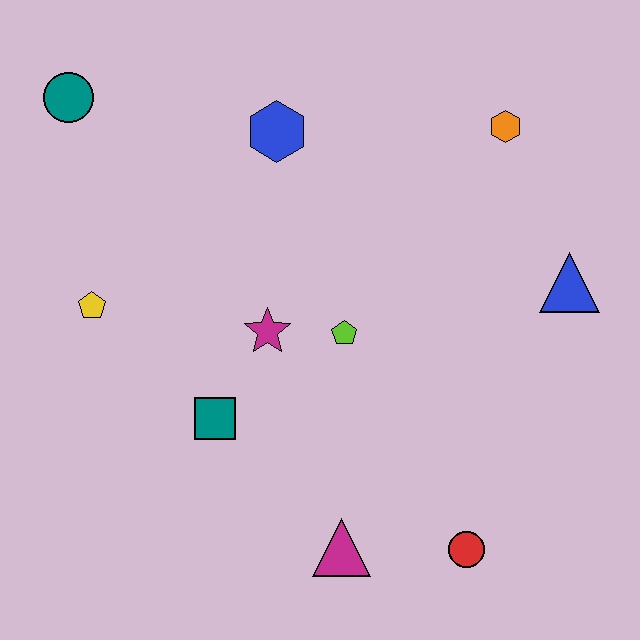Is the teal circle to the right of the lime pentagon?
No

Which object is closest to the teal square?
The magenta star is closest to the teal square.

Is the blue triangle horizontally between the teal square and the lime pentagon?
No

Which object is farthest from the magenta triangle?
The teal circle is farthest from the magenta triangle.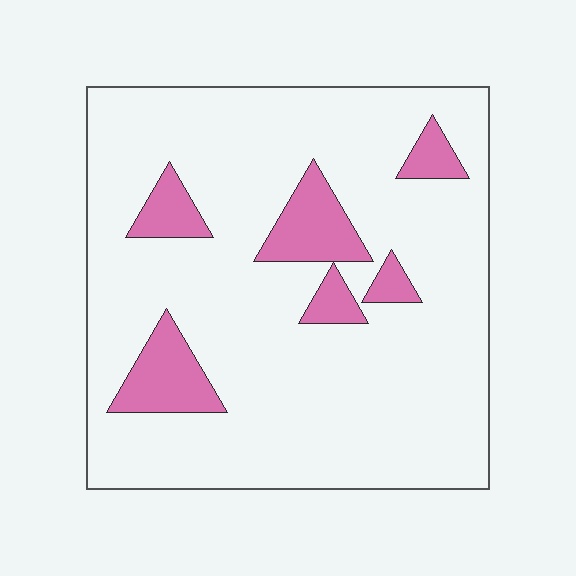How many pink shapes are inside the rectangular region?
6.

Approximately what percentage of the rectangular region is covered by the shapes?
Approximately 15%.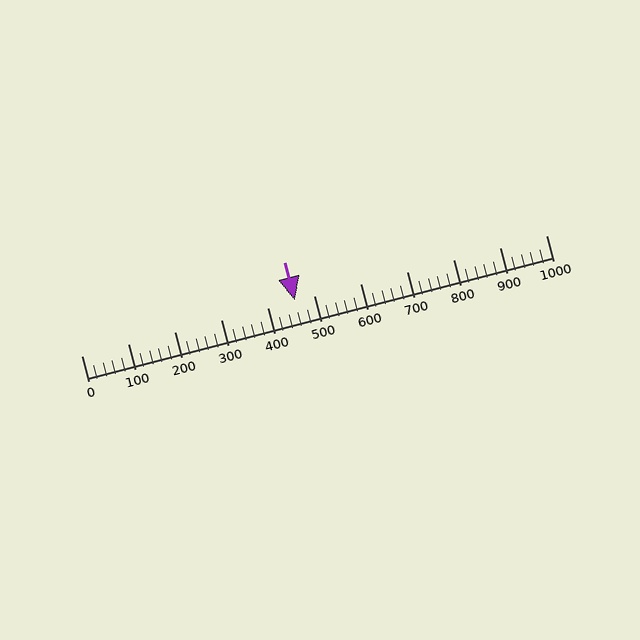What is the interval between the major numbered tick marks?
The major tick marks are spaced 100 units apart.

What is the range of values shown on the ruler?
The ruler shows values from 0 to 1000.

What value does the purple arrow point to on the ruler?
The purple arrow points to approximately 460.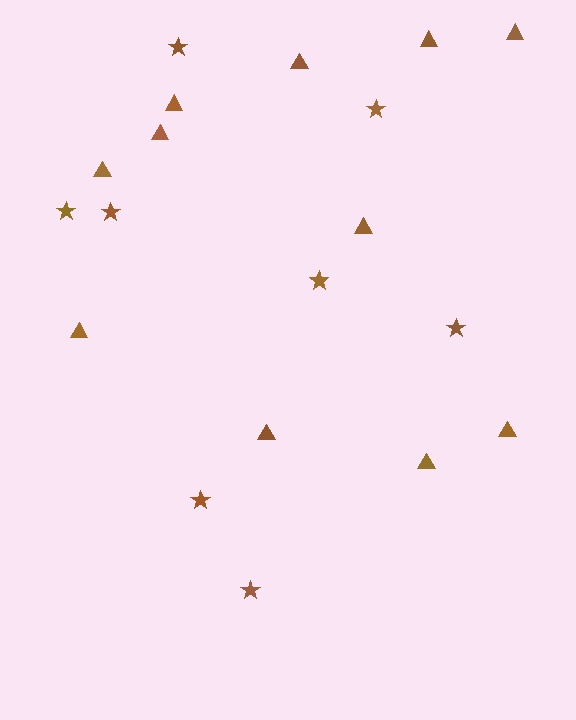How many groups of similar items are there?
There are 2 groups: one group of triangles (11) and one group of stars (8).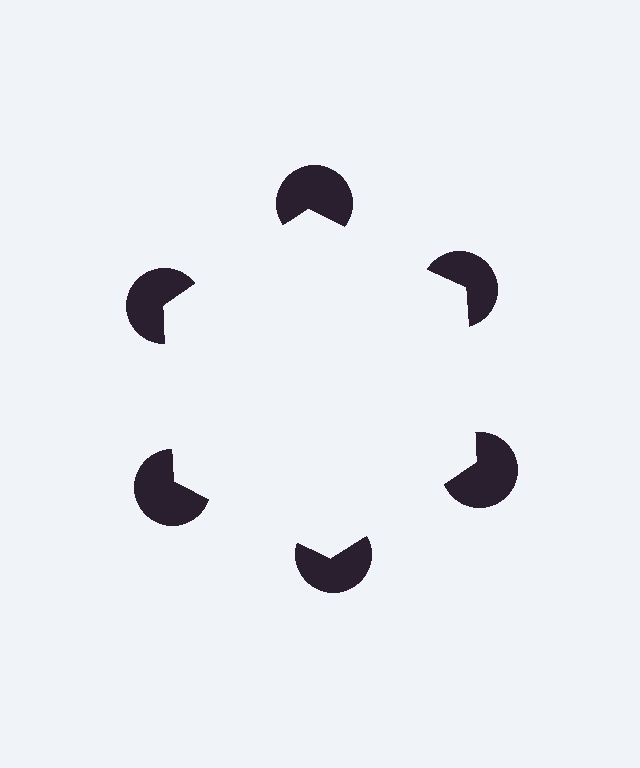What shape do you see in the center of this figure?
An illusory hexagon — its edges are inferred from the aligned wedge cuts in the pac-man discs, not physically drawn.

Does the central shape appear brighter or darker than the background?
It typically appears slightly brighter than the background, even though no actual brightness change is drawn.